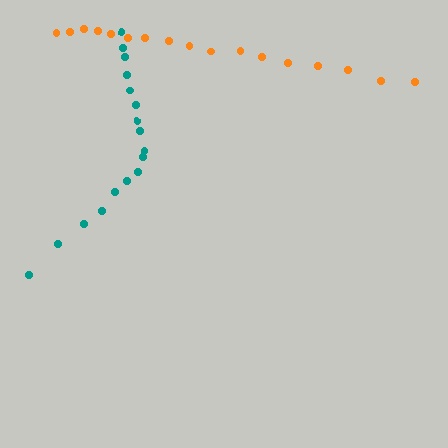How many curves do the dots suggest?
There are 2 distinct paths.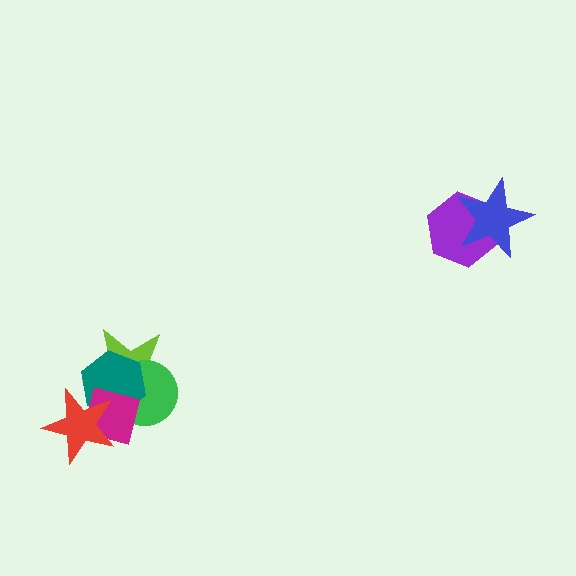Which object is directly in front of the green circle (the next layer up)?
The teal hexagon is directly in front of the green circle.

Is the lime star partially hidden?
Yes, it is partially covered by another shape.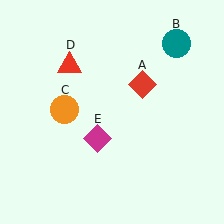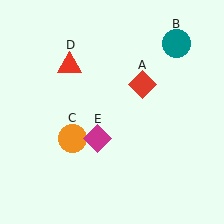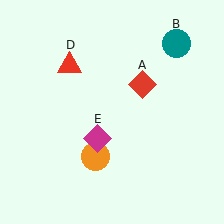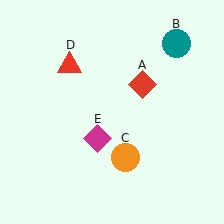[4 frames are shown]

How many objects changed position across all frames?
1 object changed position: orange circle (object C).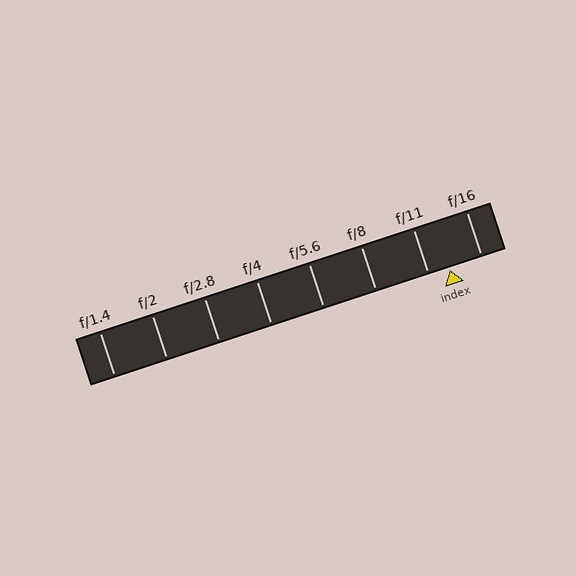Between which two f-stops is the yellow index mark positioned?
The index mark is between f/11 and f/16.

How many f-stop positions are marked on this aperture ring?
There are 8 f-stop positions marked.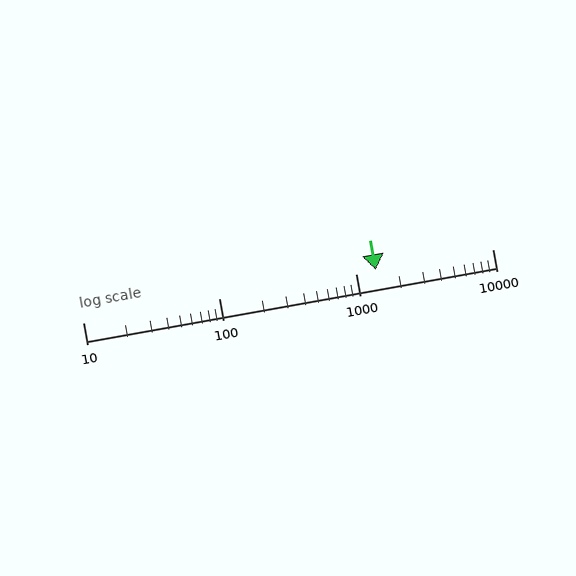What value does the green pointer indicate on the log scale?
The pointer indicates approximately 1400.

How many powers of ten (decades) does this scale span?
The scale spans 3 decades, from 10 to 10000.